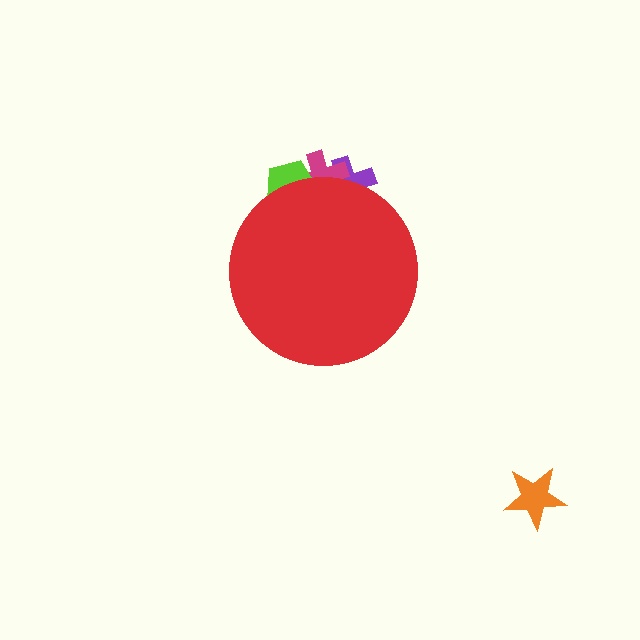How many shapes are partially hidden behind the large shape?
3 shapes are partially hidden.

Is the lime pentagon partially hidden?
Yes, the lime pentagon is partially hidden behind the red circle.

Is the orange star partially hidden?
No, the orange star is fully visible.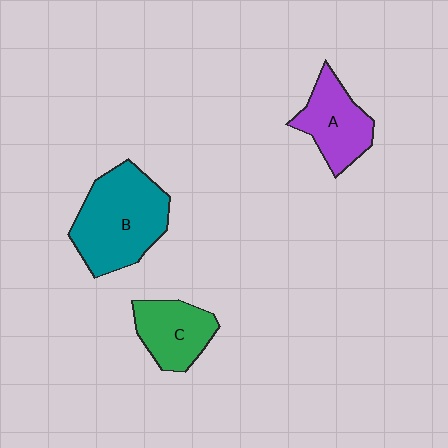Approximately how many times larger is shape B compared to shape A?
Approximately 1.6 times.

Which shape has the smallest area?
Shape C (green).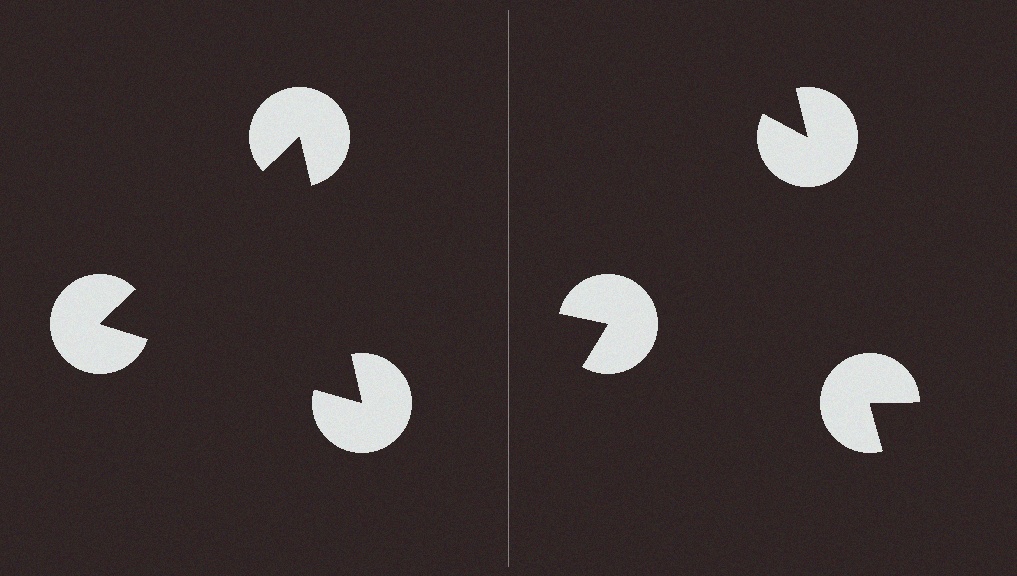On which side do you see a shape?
An illusory triangle appears on the left side. On the right side the wedge cuts are rotated, so no coherent shape forms.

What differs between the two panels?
The pac-man discs are positioned identically on both sides; only the wedge orientations differ. On the left they align to a triangle; on the right they are misaligned.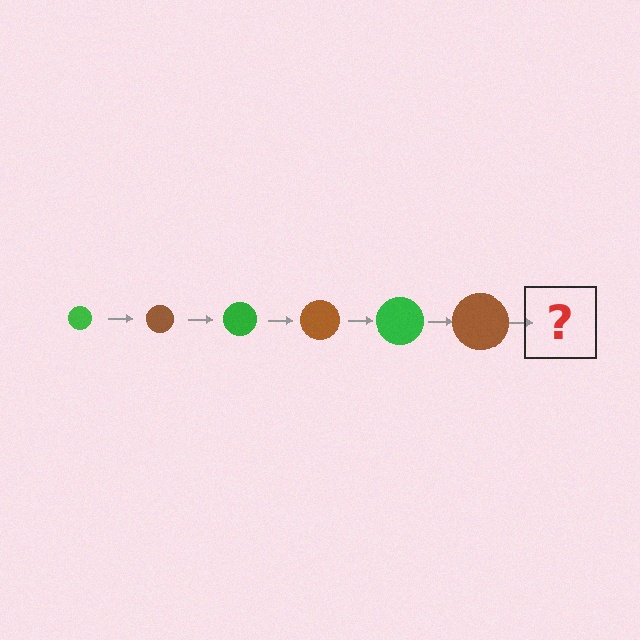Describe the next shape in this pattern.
It should be a green circle, larger than the previous one.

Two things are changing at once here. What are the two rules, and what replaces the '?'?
The two rules are that the circle grows larger each step and the color cycles through green and brown. The '?' should be a green circle, larger than the previous one.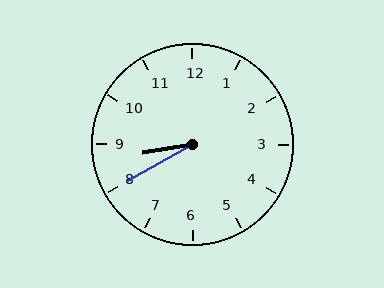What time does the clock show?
8:40.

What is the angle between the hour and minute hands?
Approximately 20 degrees.